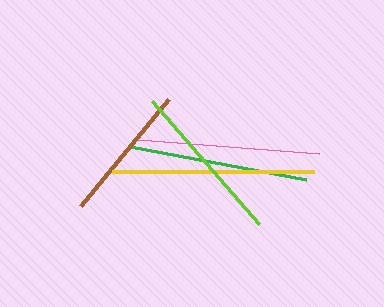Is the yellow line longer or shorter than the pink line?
The yellow line is longer than the pink line.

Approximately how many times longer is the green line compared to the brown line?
The green line is approximately 1.3 times the length of the brown line.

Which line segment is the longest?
The yellow line is the longest at approximately 202 pixels.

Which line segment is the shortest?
The brown line is the shortest at approximately 139 pixels.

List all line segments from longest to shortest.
From longest to shortest: yellow, pink, green, lime, brown.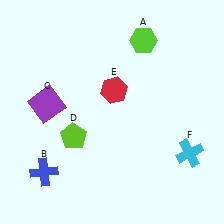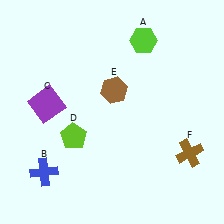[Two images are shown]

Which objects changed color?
E changed from red to brown. F changed from cyan to brown.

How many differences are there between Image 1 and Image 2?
There are 2 differences between the two images.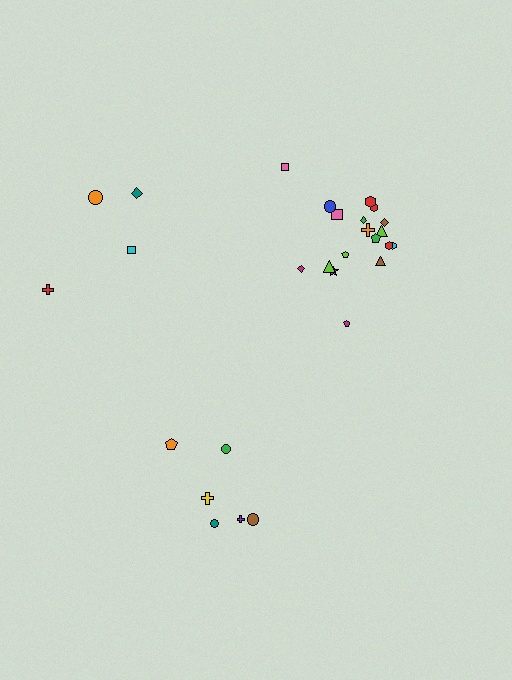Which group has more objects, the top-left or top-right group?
The top-right group.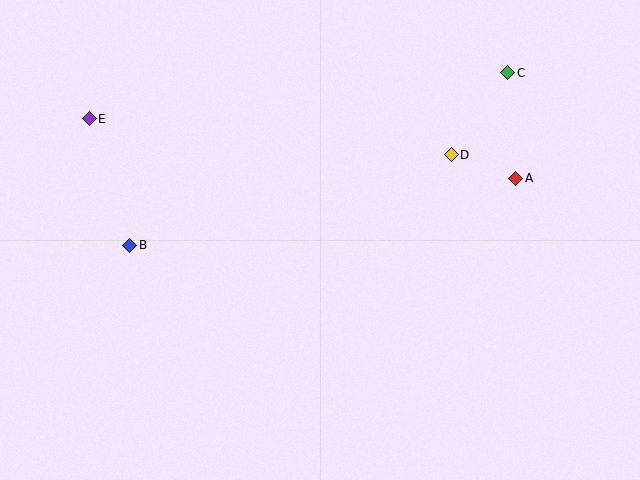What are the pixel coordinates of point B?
Point B is at (130, 245).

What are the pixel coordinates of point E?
Point E is at (89, 119).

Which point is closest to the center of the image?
Point D at (451, 155) is closest to the center.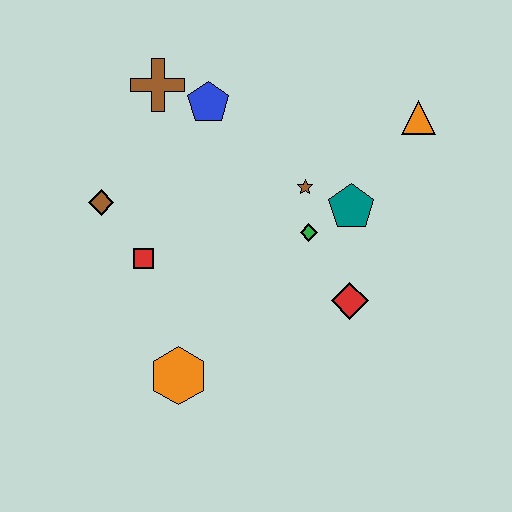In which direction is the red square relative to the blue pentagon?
The red square is below the blue pentagon.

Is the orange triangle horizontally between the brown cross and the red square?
No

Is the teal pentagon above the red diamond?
Yes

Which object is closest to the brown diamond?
The red square is closest to the brown diamond.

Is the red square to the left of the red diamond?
Yes